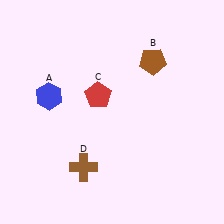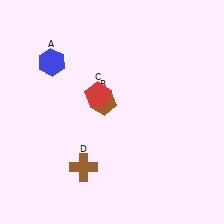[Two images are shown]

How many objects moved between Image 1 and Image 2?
2 objects moved between the two images.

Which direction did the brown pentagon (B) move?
The brown pentagon (B) moved left.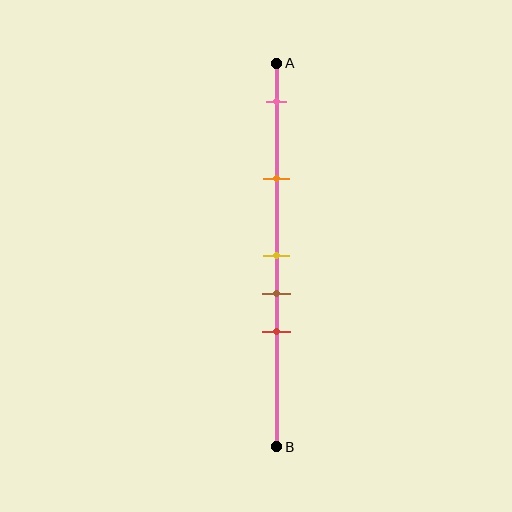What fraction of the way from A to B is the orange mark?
The orange mark is approximately 30% (0.3) of the way from A to B.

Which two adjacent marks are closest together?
The yellow and brown marks are the closest adjacent pair.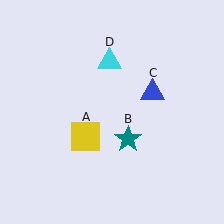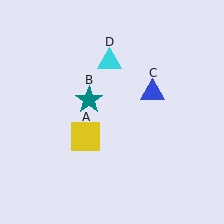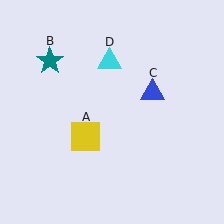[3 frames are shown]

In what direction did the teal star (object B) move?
The teal star (object B) moved up and to the left.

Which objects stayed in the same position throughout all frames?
Yellow square (object A) and blue triangle (object C) and cyan triangle (object D) remained stationary.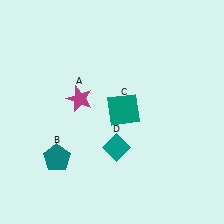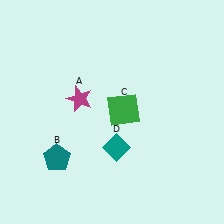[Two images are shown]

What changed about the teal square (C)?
In Image 1, C is teal. In Image 2, it changed to green.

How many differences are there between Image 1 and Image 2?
There is 1 difference between the two images.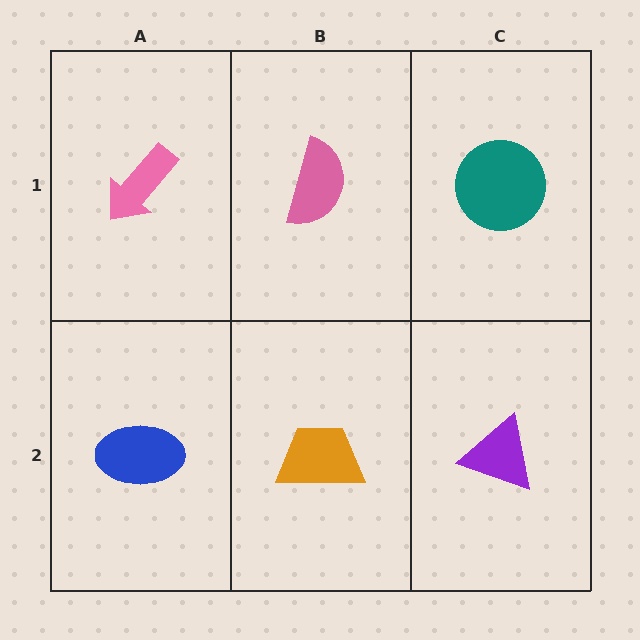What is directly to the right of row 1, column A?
A pink semicircle.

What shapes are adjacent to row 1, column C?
A purple triangle (row 2, column C), a pink semicircle (row 1, column B).